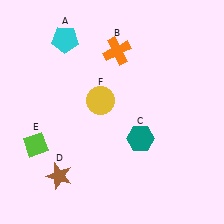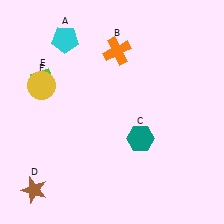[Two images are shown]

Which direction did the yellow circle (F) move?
The yellow circle (F) moved left.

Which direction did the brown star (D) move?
The brown star (D) moved left.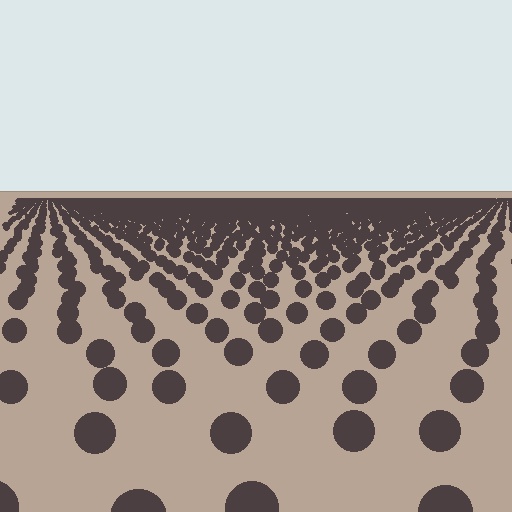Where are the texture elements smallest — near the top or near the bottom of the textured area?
Near the top.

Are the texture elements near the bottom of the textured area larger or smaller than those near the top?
Larger. Near the bottom, elements are closer to the viewer and appear at a bigger on-screen size.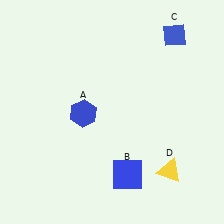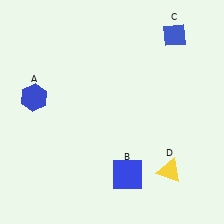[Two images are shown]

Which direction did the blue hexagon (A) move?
The blue hexagon (A) moved left.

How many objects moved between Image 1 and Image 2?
1 object moved between the two images.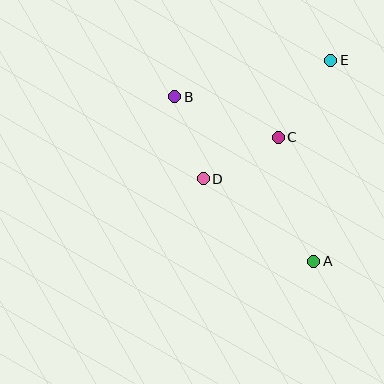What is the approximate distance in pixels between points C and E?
The distance between C and E is approximately 94 pixels.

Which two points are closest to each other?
Points C and D are closest to each other.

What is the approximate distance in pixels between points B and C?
The distance between B and C is approximately 111 pixels.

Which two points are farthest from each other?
Points A and B are farthest from each other.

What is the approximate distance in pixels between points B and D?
The distance between B and D is approximately 87 pixels.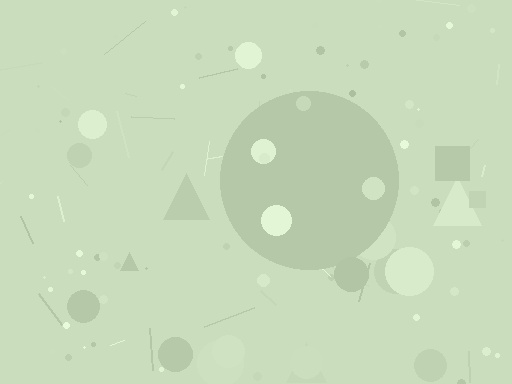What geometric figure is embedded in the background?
A circle is embedded in the background.